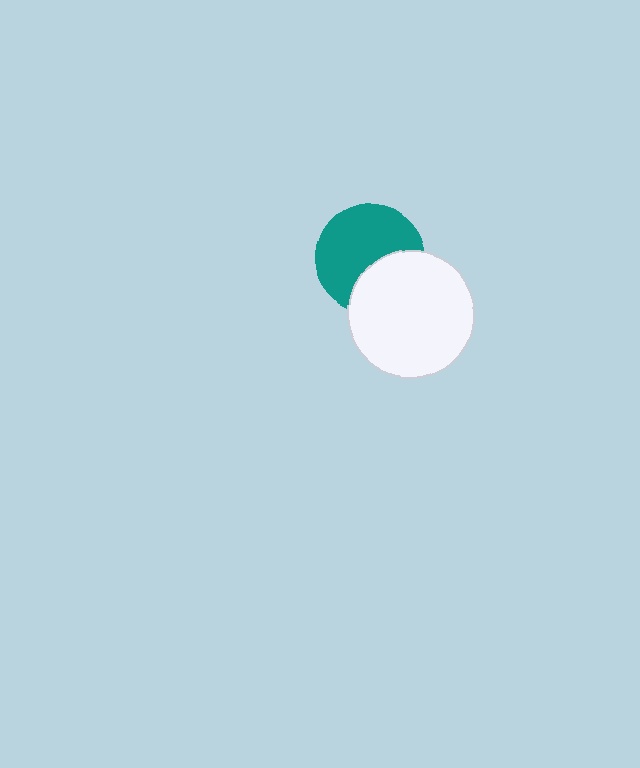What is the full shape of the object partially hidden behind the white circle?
The partially hidden object is a teal circle.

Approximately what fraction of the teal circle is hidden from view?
Roughly 35% of the teal circle is hidden behind the white circle.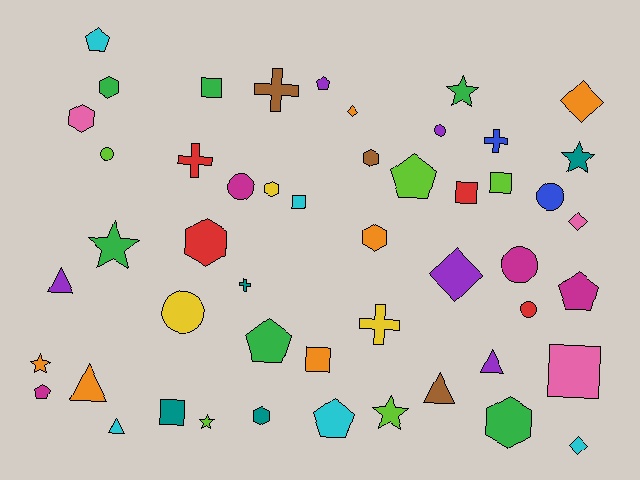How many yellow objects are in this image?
There are 3 yellow objects.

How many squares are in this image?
There are 7 squares.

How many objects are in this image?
There are 50 objects.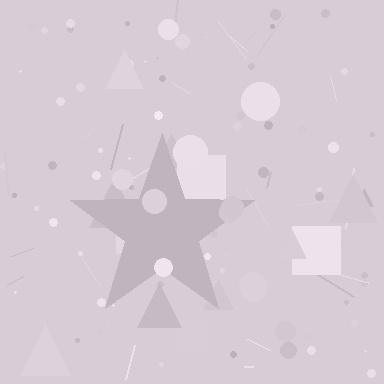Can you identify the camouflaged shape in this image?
The camouflaged shape is a star.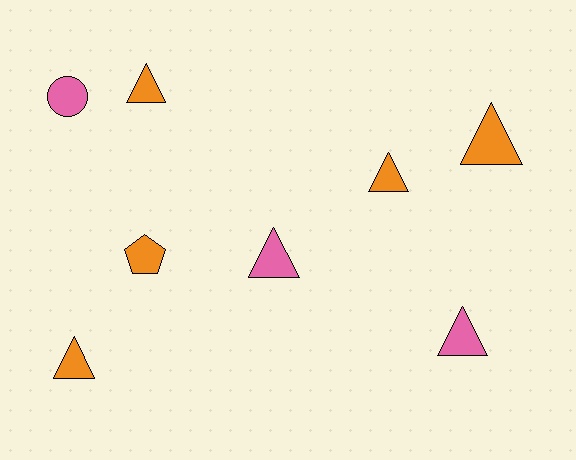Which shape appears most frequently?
Triangle, with 6 objects.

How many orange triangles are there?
There are 4 orange triangles.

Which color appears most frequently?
Orange, with 5 objects.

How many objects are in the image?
There are 8 objects.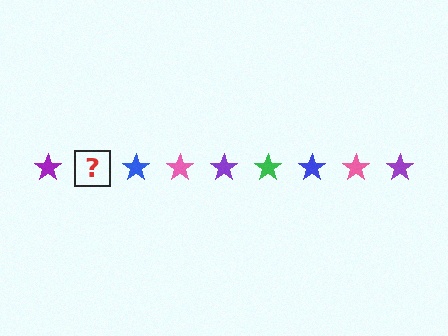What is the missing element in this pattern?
The missing element is a green star.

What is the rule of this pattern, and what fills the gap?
The rule is that the pattern cycles through purple, green, blue, pink stars. The gap should be filled with a green star.